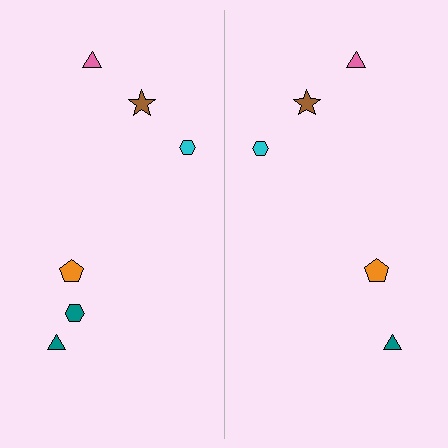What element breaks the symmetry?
A teal hexagon is missing from the right side.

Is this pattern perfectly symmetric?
No, the pattern is not perfectly symmetric. A teal hexagon is missing from the right side.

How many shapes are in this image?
There are 11 shapes in this image.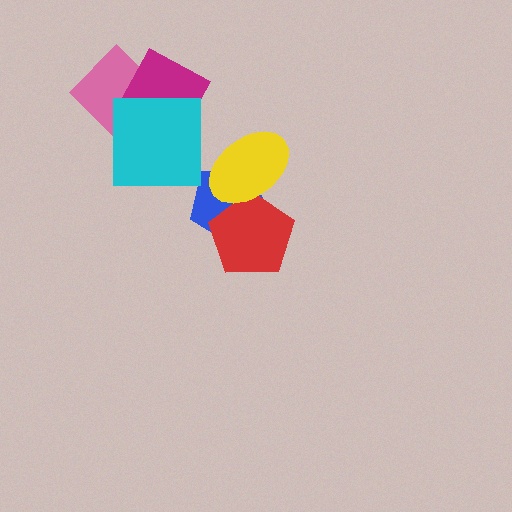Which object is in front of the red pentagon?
The yellow ellipse is in front of the red pentagon.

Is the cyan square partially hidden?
No, no other shape covers it.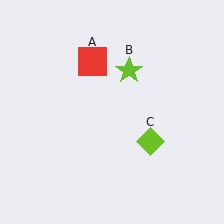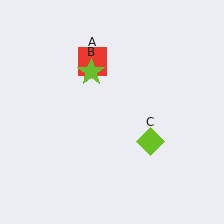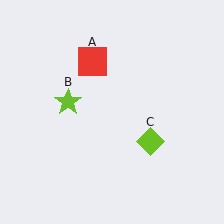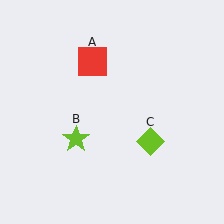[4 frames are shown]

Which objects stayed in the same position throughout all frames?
Red square (object A) and lime diamond (object C) remained stationary.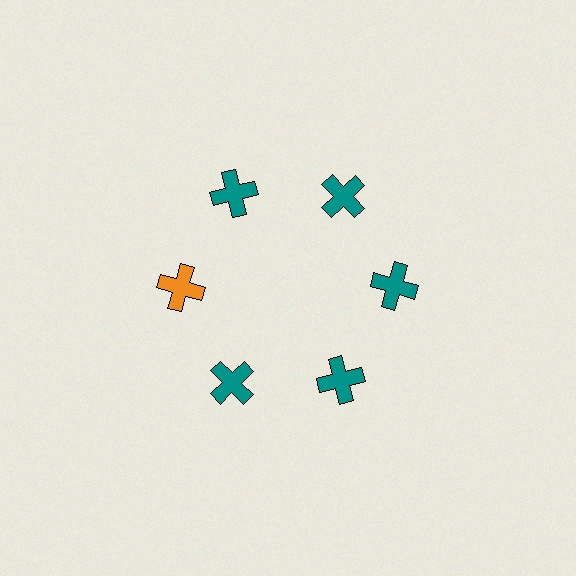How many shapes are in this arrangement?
There are 6 shapes arranged in a ring pattern.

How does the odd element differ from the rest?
It has a different color: orange instead of teal.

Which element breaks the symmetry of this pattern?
The orange cross at roughly the 9 o'clock position breaks the symmetry. All other shapes are teal crosses.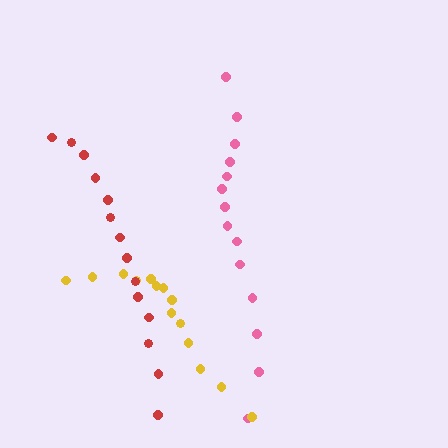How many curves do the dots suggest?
There are 3 distinct paths.